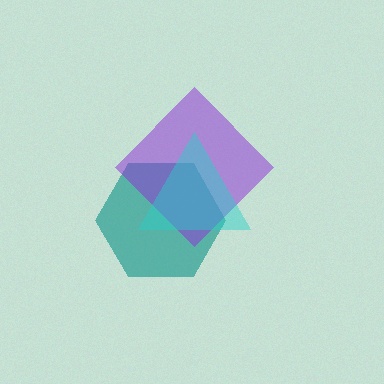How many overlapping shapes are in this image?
There are 3 overlapping shapes in the image.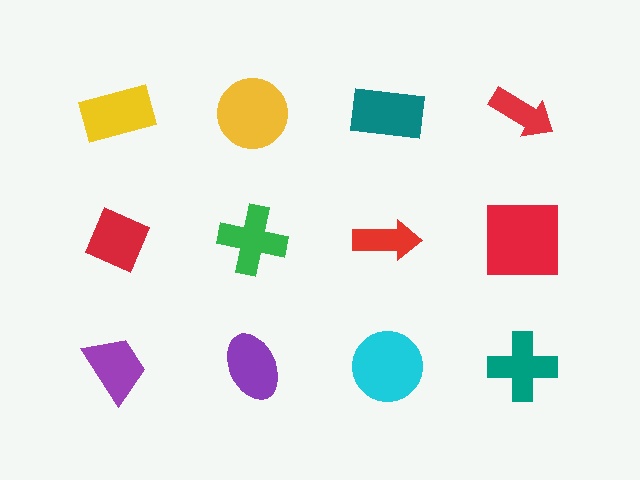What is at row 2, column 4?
A red square.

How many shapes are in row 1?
4 shapes.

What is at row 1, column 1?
A yellow rectangle.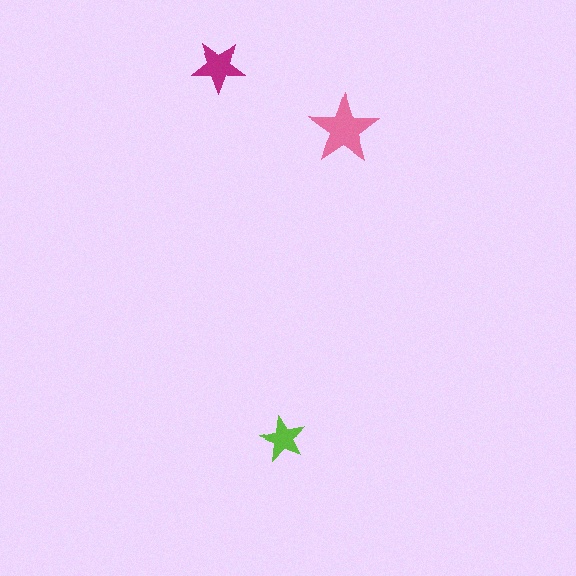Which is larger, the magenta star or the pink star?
The pink one.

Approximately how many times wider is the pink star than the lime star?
About 1.5 times wider.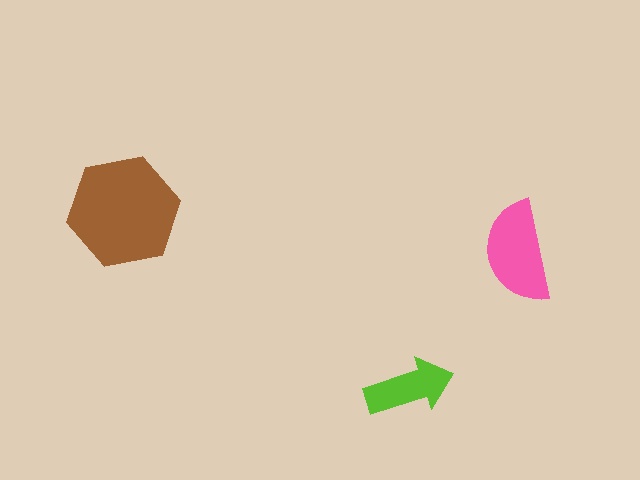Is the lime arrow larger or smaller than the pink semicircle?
Smaller.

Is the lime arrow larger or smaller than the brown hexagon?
Smaller.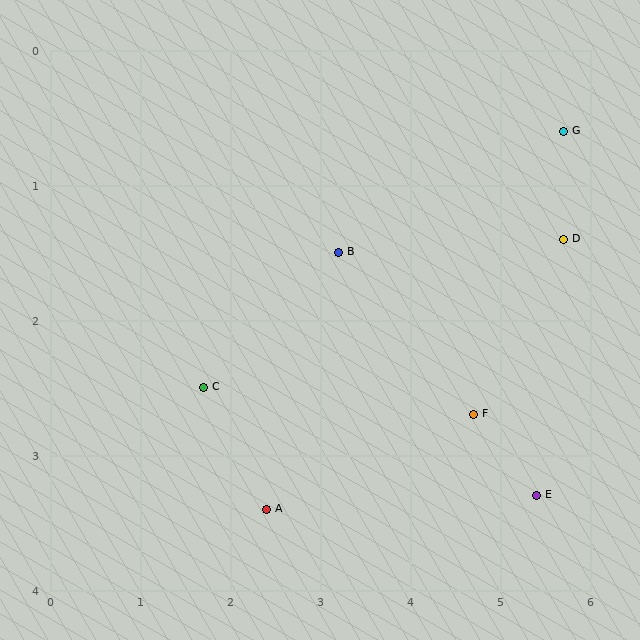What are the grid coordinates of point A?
Point A is at approximately (2.4, 3.4).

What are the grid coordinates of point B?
Point B is at approximately (3.2, 1.5).